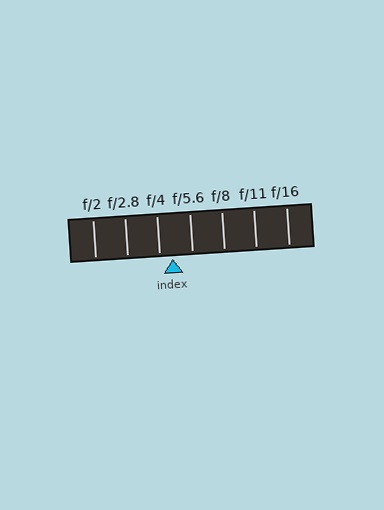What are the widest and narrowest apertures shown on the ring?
The widest aperture shown is f/2 and the narrowest is f/16.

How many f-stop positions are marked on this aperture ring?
There are 7 f-stop positions marked.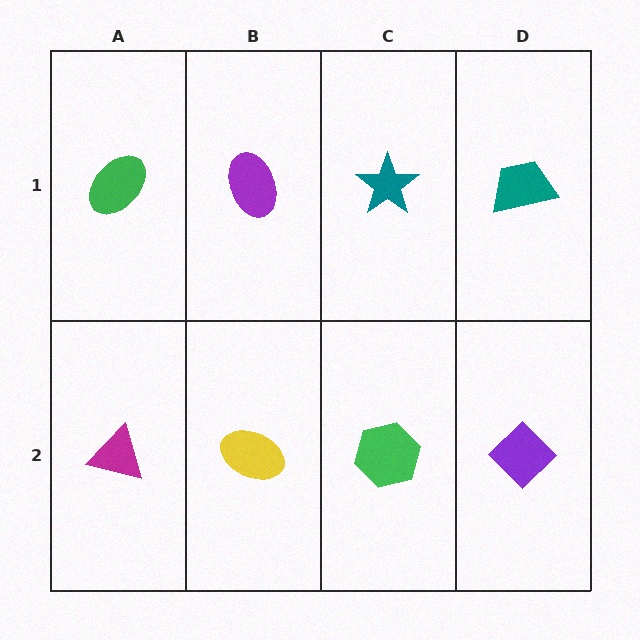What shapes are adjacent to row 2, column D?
A teal trapezoid (row 1, column D), a green hexagon (row 2, column C).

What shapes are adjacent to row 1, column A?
A magenta triangle (row 2, column A), a purple ellipse (row 1, column B).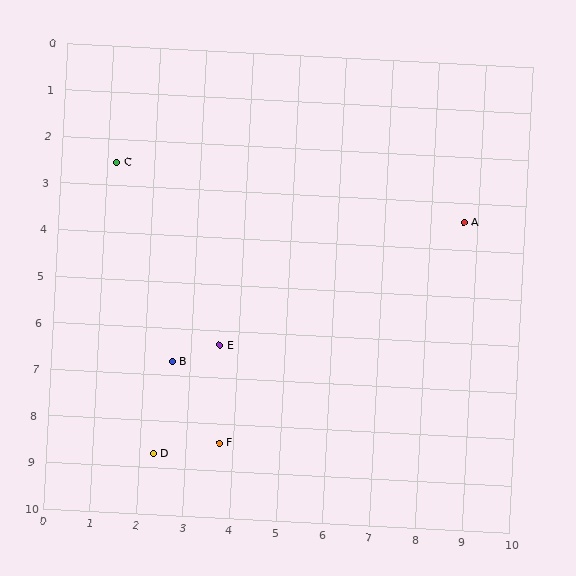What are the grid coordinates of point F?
Point F is at approximately (3.7, 8.4).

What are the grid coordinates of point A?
Point A is at approximately (8.7, 3.4).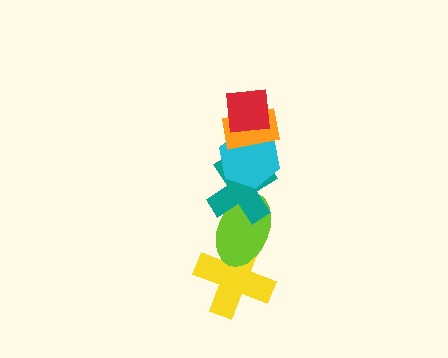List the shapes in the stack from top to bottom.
From top to bottom: the red square, the orange rectangle, the cyan hexagon, the teal cross, the lime ellipse, the yellow cross.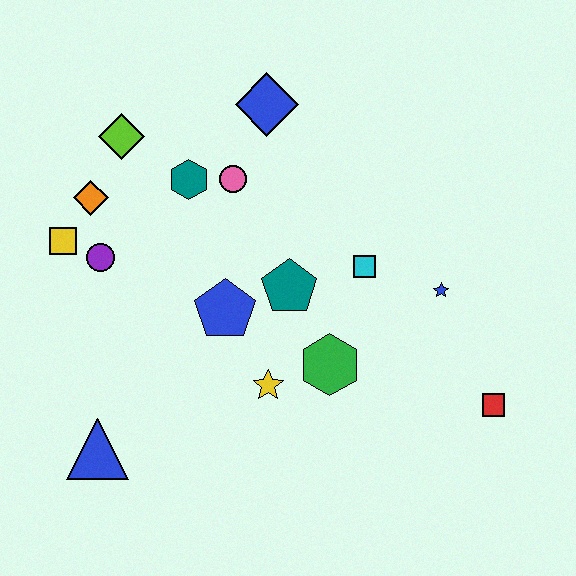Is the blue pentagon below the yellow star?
No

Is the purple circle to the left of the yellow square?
No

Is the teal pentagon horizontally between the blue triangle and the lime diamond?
No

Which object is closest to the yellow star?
The green hexagon is closest to the yellow star.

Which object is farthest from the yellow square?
The red square is farthest from the yellow square.